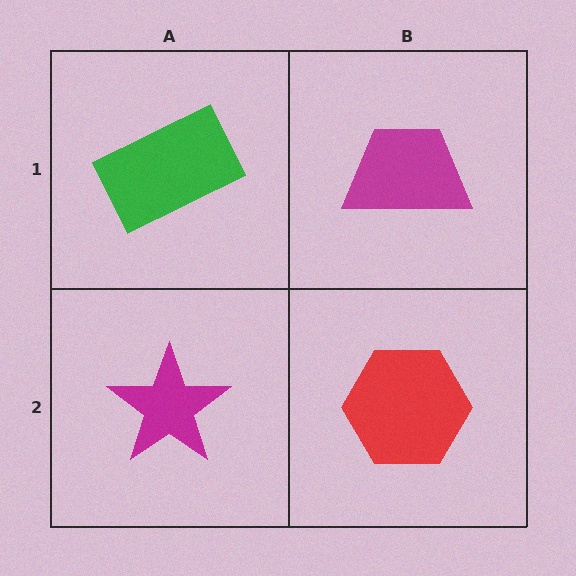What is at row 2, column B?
A red hexagon.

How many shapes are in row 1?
2 shapes.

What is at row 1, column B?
A magenta trapezoid.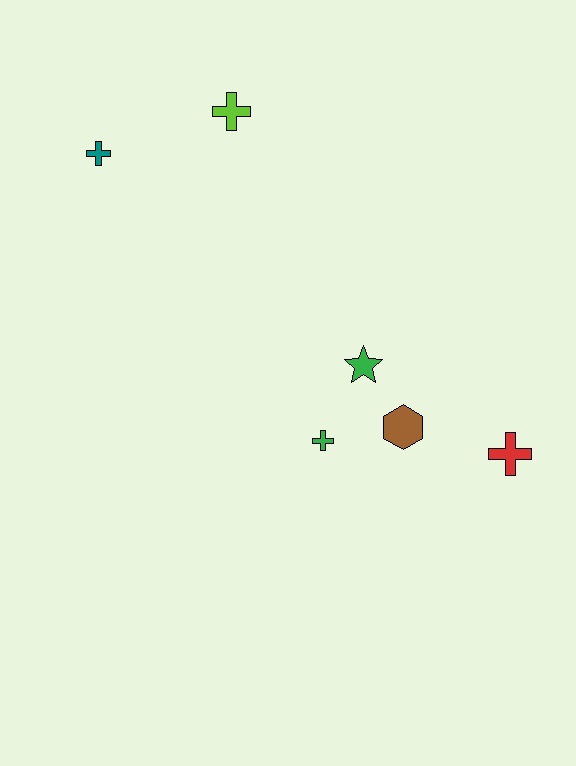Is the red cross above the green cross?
No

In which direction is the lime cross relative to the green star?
The lime cross is above the green star.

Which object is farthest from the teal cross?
The red cross is farthest from the teal cross.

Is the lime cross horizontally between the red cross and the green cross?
No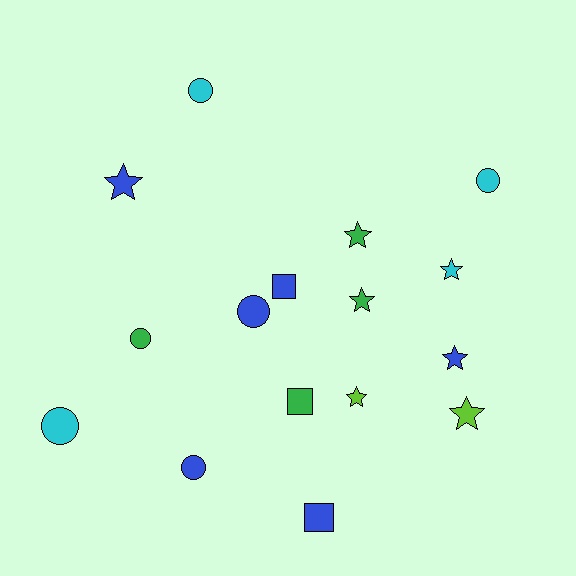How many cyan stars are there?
There is 1 cyan star.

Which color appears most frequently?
Blue, with 6 objects.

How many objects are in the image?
There are 16 objects.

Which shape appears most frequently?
Star, with 7 objects.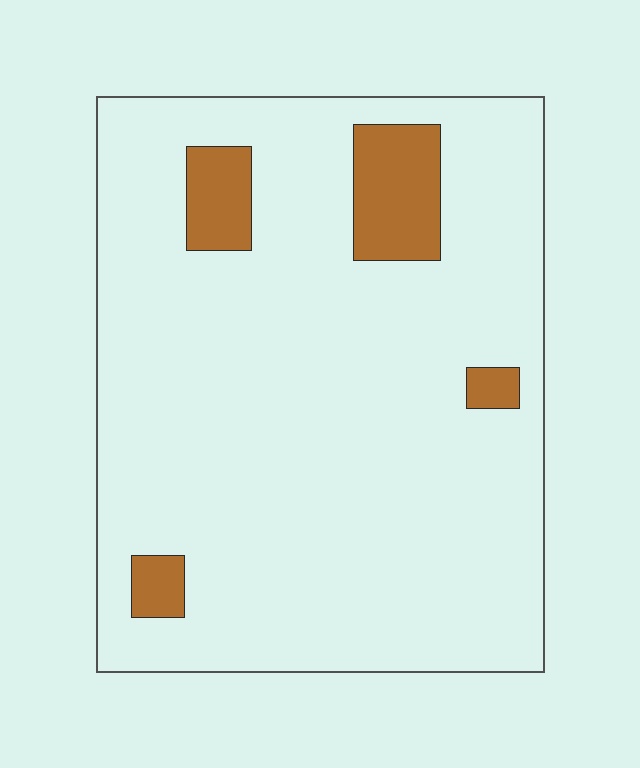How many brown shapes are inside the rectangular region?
4.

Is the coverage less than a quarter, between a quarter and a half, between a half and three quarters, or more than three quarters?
Less than a quarter.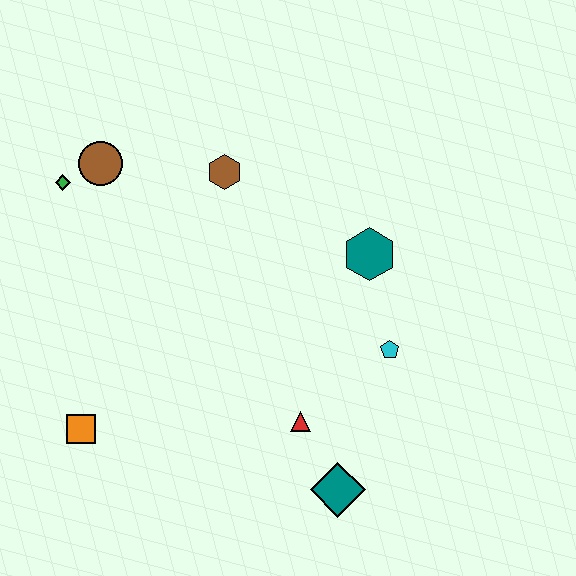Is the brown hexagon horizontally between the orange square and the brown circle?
No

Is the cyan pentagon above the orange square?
Yes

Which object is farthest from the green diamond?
The teal diamond is farthest from the green diamond.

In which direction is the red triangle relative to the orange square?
The red triangle is to the right of the orange square.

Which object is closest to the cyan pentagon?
The teal hexagon is closest to the cyan pentagon.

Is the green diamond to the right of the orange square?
No